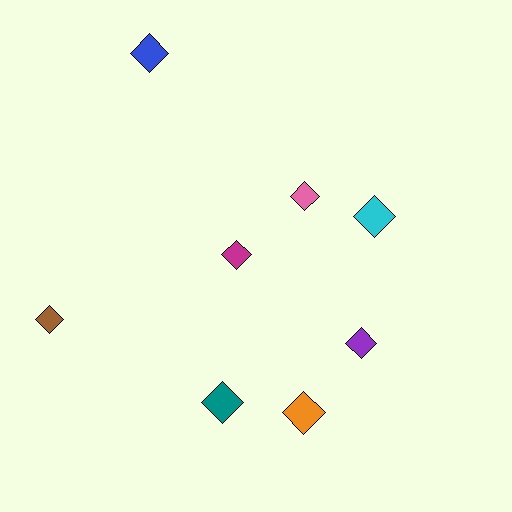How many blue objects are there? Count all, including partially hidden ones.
There is 1 blue object.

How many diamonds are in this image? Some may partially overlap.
There are 8 diamonds.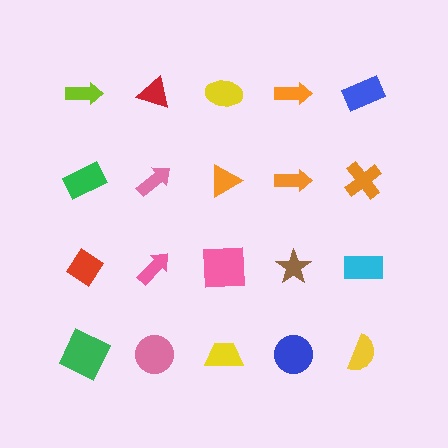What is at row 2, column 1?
A green rectangle.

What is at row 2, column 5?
An orange cross.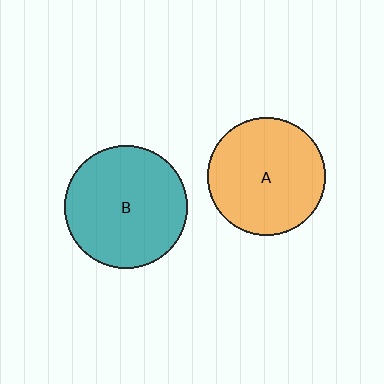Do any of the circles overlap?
No, none of the circles overlap.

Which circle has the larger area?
Circle B (teal).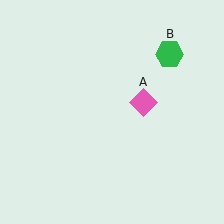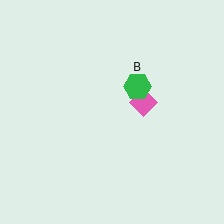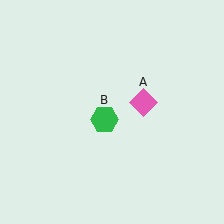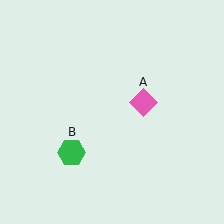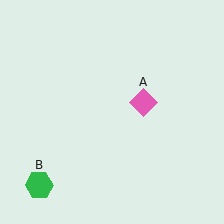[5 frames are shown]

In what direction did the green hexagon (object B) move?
The green hexagon (object B) moved down and to the left.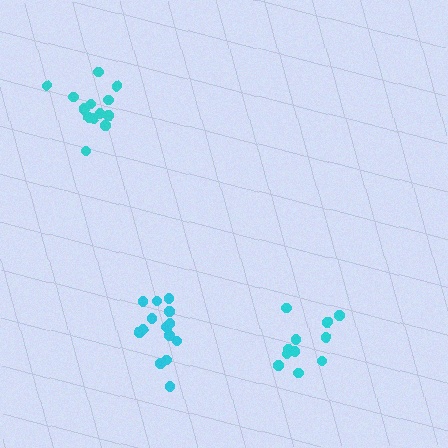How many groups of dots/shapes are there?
There are 3 groups.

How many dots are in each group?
Group 1: 14 dots, Group 2: 11 dots, Group 3: 15 dots (40 total).